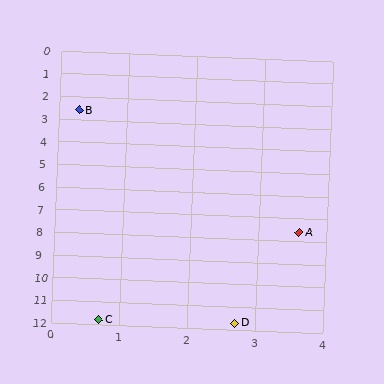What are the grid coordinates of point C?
Point C is at approximately (0.7, 11.8).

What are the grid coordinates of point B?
Point B is at approximately (0.3, 2.6).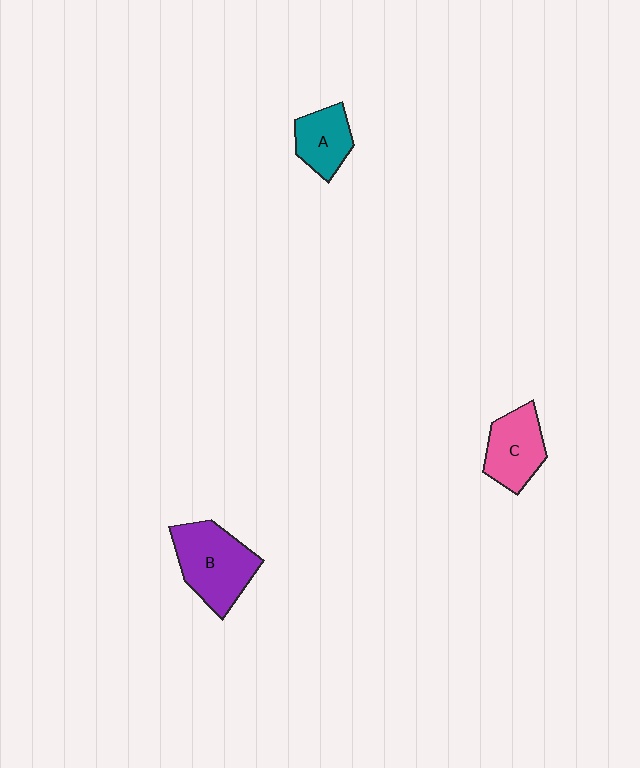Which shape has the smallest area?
Shape A (teal).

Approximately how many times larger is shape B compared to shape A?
Approximately 1.7 times.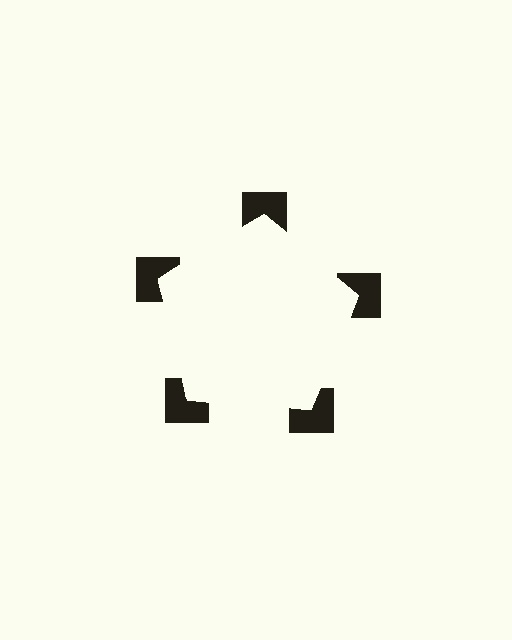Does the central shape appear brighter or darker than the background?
It typically appears slightly brighter than the background, even though no actual brightness change is drawn.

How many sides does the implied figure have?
5 sides.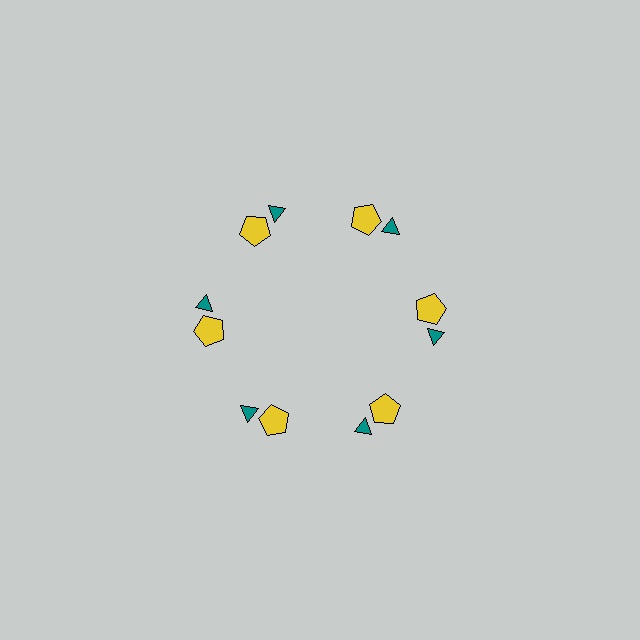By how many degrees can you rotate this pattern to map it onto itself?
The pattern maps onto itself every 60 degrees of rotation.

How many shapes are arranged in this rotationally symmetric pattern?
There are 12 shapes, arranged in 6 groups of 2.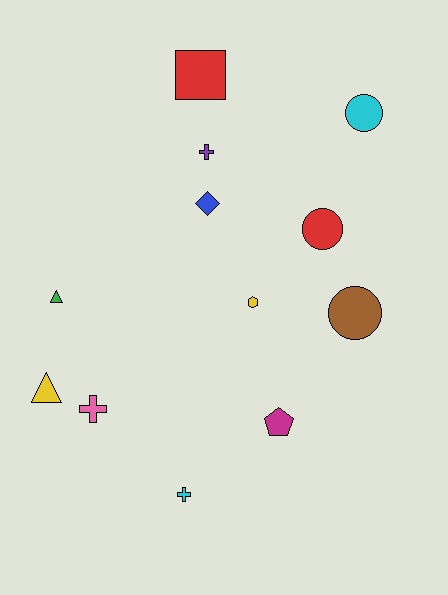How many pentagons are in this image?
There is 1 pentagon.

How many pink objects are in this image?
There is 1 pink object.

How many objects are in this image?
There are 12 objects.